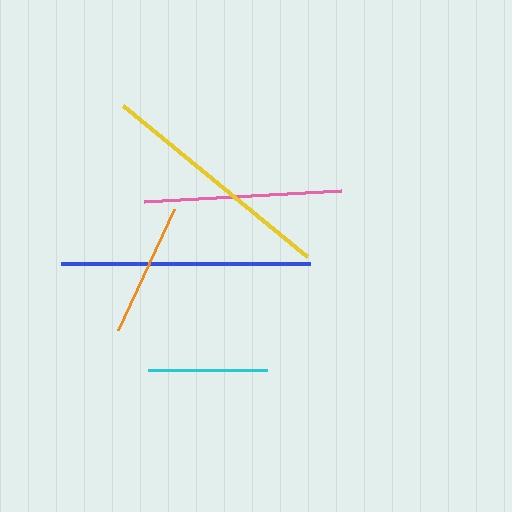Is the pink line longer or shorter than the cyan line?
The pink line is longer than the cyan line.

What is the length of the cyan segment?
The cyan segment is approximately 119 pixels long.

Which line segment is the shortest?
The cyan line is the shortest at approximately 119 pixels.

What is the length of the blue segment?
The blue segment is approximately 249 pixels long.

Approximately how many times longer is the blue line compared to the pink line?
The blue line is approximately 1.3 times the length of the pink line.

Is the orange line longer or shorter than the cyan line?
The orange line is longer than the cyan line.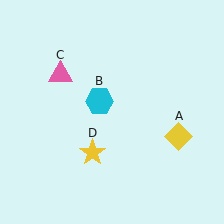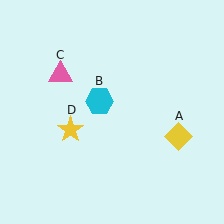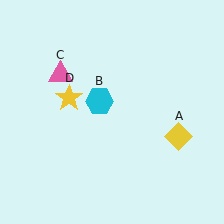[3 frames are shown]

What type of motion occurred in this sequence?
The yellow star (object D) rotated clockwise around the center of the scene.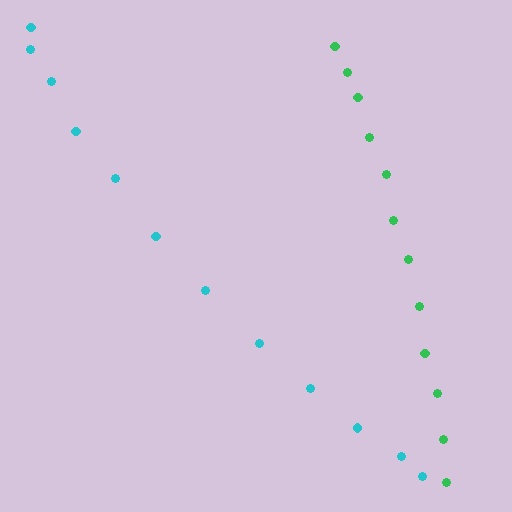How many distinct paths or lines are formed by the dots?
There are 2 distinct paths.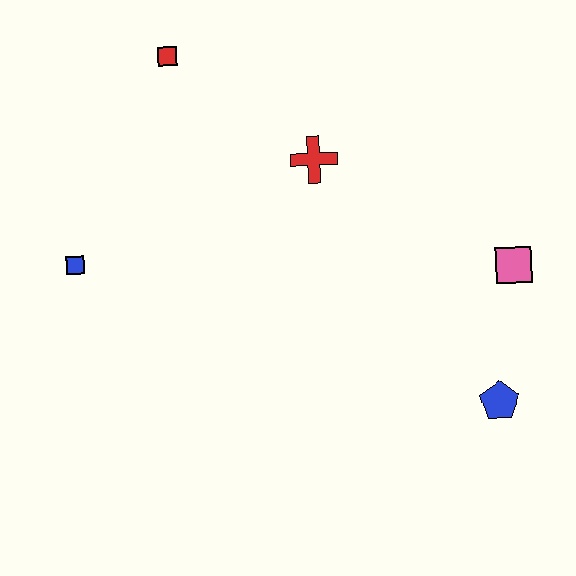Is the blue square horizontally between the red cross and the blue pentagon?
No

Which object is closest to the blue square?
The red square is closest to the blue square.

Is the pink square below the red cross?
Yes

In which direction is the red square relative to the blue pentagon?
The red square is above the blue pentagon.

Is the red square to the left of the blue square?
No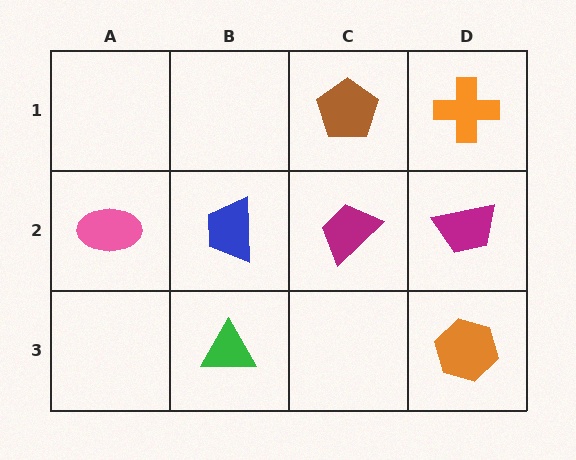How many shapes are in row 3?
2 shapes.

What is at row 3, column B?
A green triangle.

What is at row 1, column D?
An orange cross.